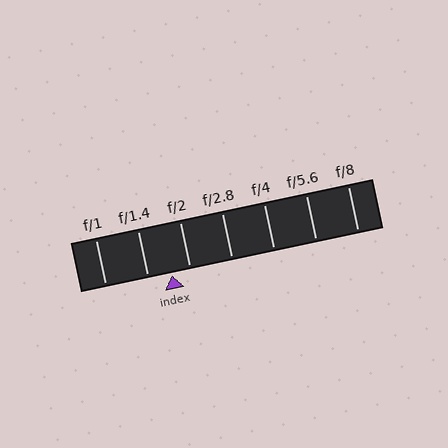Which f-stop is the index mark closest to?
The index mark is closest to f/2.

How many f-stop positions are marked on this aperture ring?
There are 7 f-stop positions marked.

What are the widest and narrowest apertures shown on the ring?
The widest aperture shown is f/1 and the narrowest is f/8.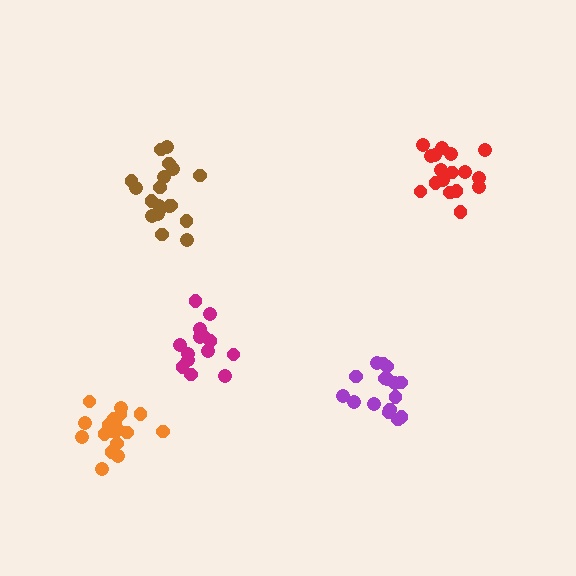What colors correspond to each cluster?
The clusters are colored: magenta, red, purple, brown, orange.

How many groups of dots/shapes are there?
There are 5 groups.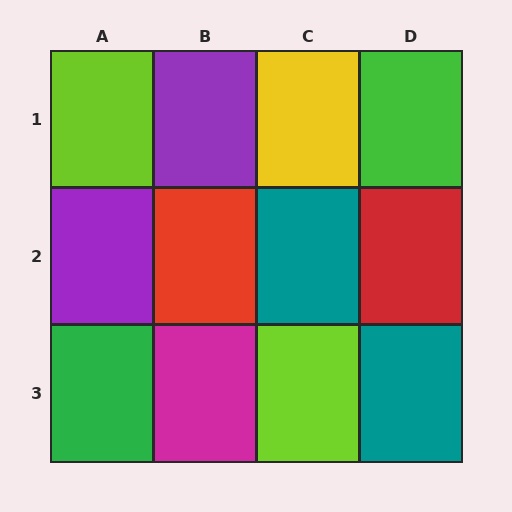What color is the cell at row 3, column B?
Magenta.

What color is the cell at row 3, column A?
Green.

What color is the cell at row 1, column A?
Lime.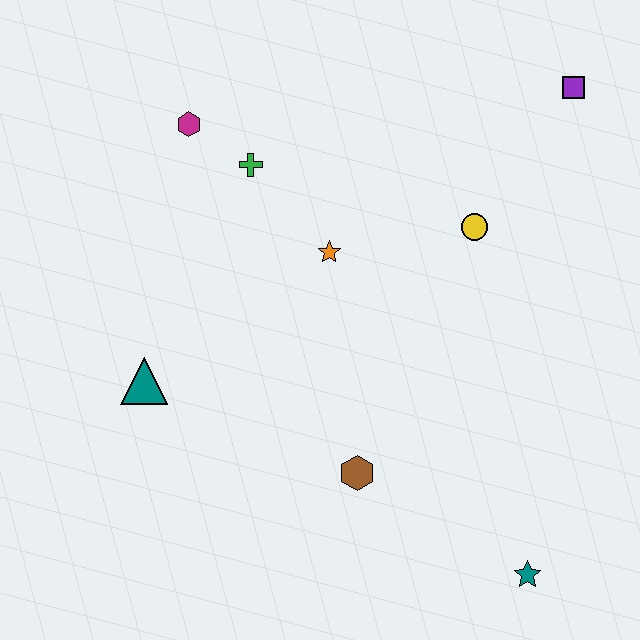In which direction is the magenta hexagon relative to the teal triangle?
The magenta hexagon is above the teal triangle.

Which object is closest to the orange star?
The green cross is closest to the orange star.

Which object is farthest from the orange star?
The teal star is farthest from the orange star.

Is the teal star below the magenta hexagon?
Yes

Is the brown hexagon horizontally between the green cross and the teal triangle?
No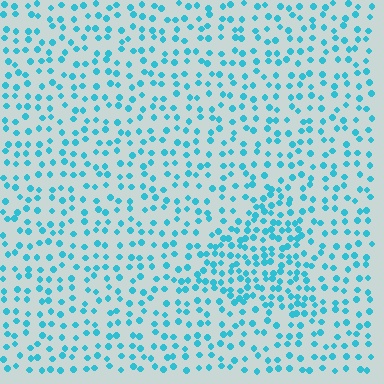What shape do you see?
I see a triangle.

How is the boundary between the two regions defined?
The boundary is defined by a change in element density (approximately 1.8x ratio). All elements are the same color, size, and shape.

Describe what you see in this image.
The image contains small cyan elements arranged at two different densities. A triangle-shaped region is visible where the elements are more densely packed than the surrounding area.